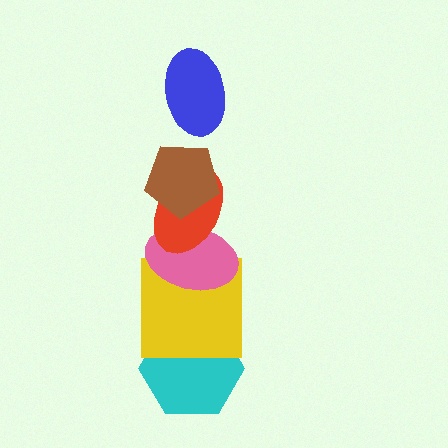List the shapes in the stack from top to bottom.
From top to bottom: the blue ellipse, the brown pentagon, the red ellipse, the pink ellipse, the yellow square, the cyan hexagon.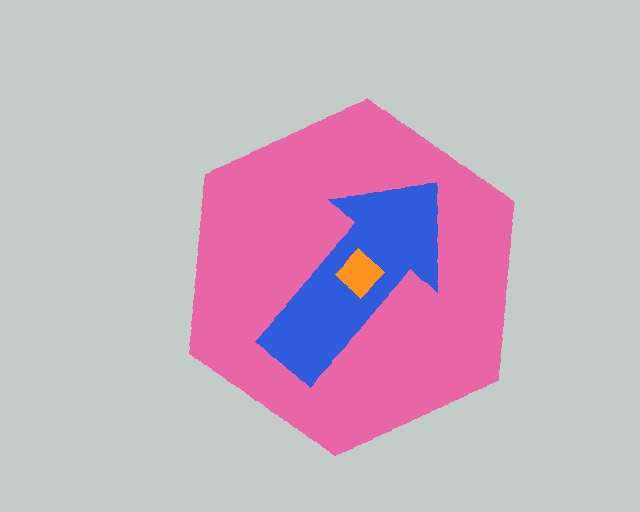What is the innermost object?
The orange diamond.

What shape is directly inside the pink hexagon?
The blue arrow.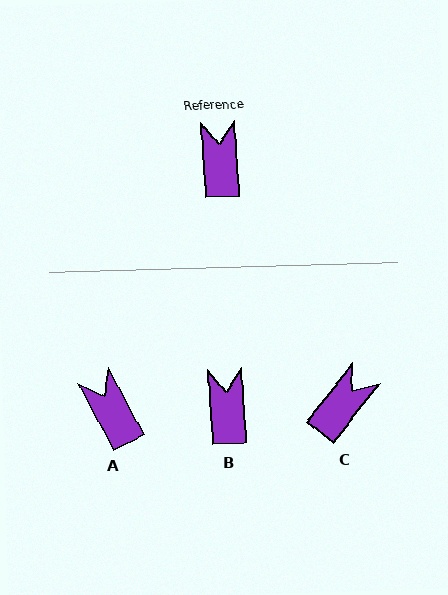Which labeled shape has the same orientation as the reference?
B.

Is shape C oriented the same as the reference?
No, it is off by about 41 degrees.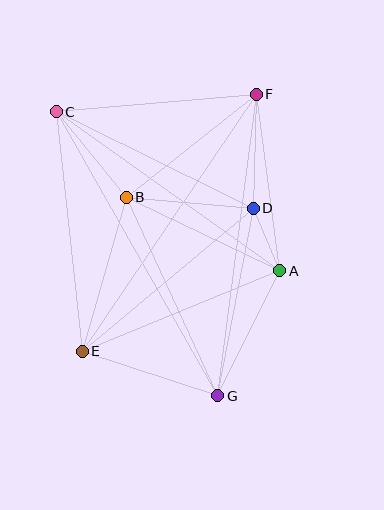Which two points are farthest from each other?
Points C and G are farthest from each other.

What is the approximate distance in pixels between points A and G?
The distance between A and G is approximately 140 pixels.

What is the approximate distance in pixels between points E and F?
The distance between E and F is approximately 311 pixels.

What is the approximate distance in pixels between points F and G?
The distance between F and G is approximately 304 pixels.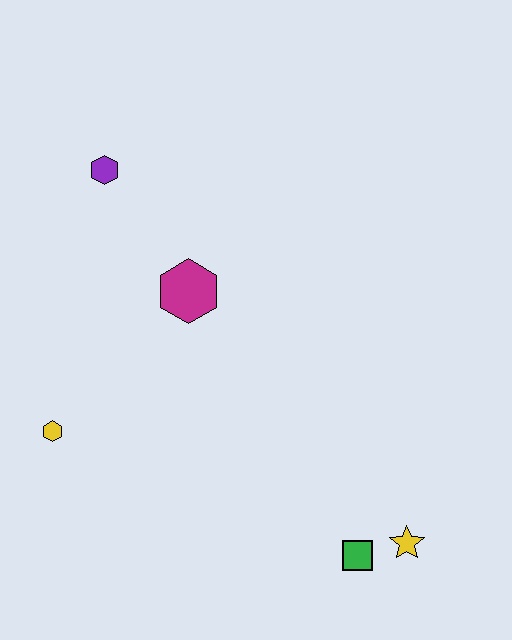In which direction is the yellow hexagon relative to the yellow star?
The yellow hexagon is to the left of the yellow star.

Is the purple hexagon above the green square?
Yes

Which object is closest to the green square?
The yellow star is closest to the green square.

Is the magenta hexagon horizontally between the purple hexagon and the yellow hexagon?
No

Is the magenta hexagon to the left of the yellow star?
Yes